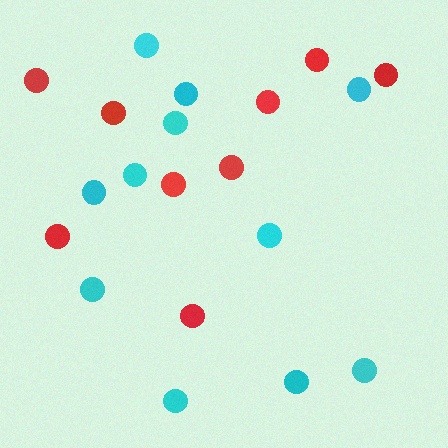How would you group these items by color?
There are 2 groups: one group of red circles (9) and one group of cyan circles (11).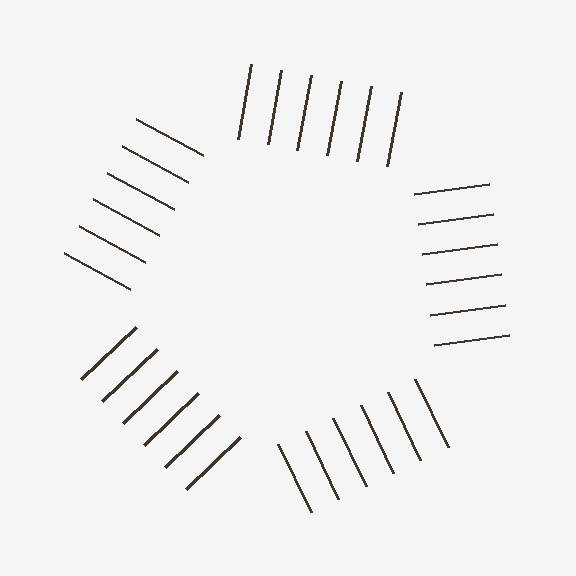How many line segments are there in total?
30 — 6 along each of the 5 edges.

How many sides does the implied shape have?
5 sides — the line-ends trace a pentagon.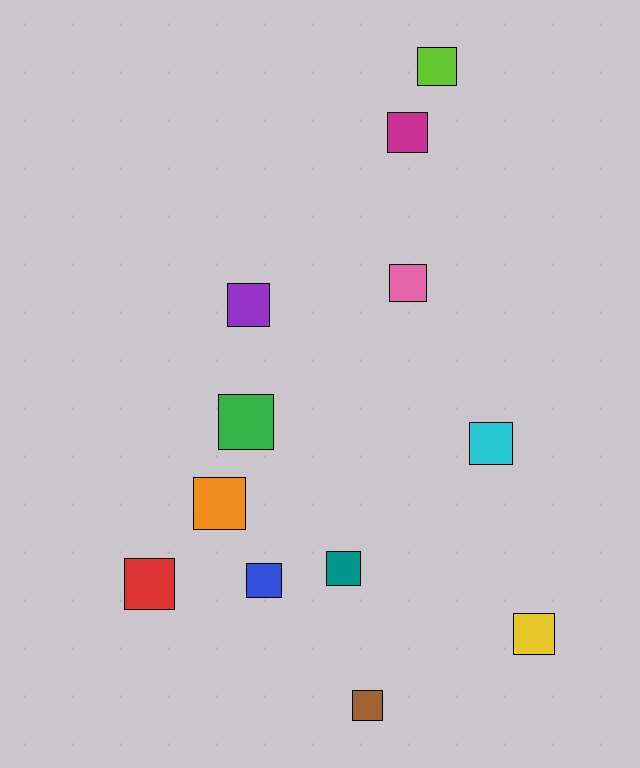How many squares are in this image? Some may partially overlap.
There are 12 squares.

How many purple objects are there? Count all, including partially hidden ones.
There is 1 purple object.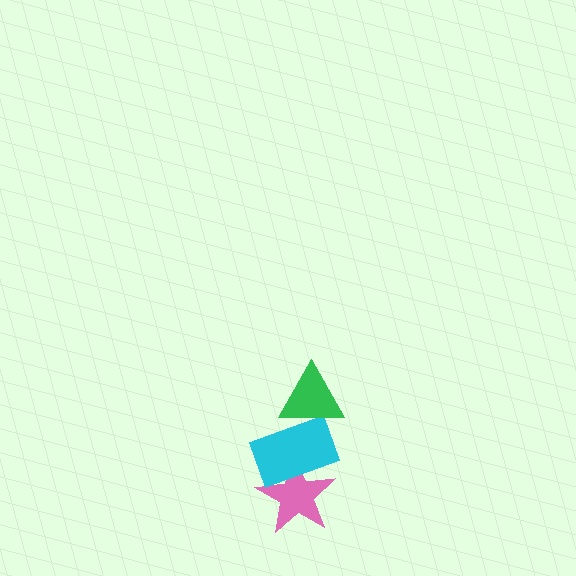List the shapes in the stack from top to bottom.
From top to bottom: the green triangle, the cyan rectangle, the pink star.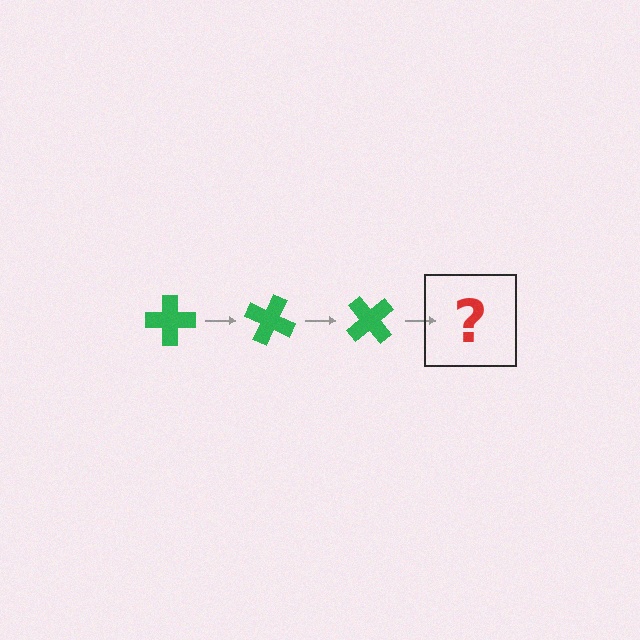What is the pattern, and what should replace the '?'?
The pattern is that the cross rotates 25 degrees each step. The '?' should be a green cross rotated 75 degrees.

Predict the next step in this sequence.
The next step is a green cross rotated 75 degrees.